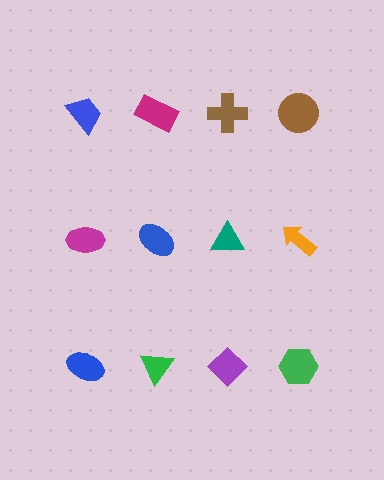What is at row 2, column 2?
A blue ellipse.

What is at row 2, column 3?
A teal triangle.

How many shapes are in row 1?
4 shapes.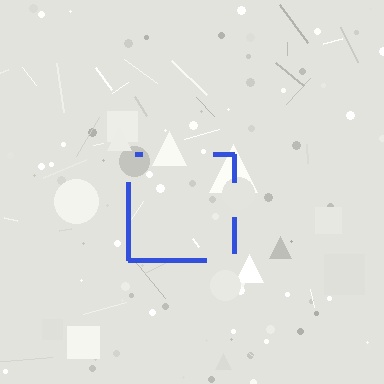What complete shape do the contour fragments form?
The contour fragments form a square.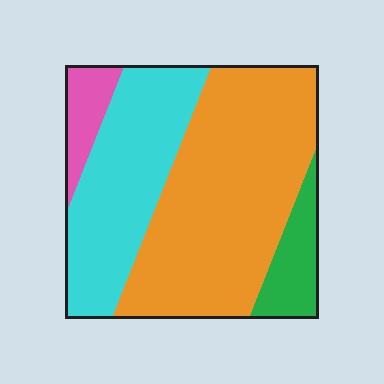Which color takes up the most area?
Orange, at roughly 50%.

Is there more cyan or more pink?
Cyan.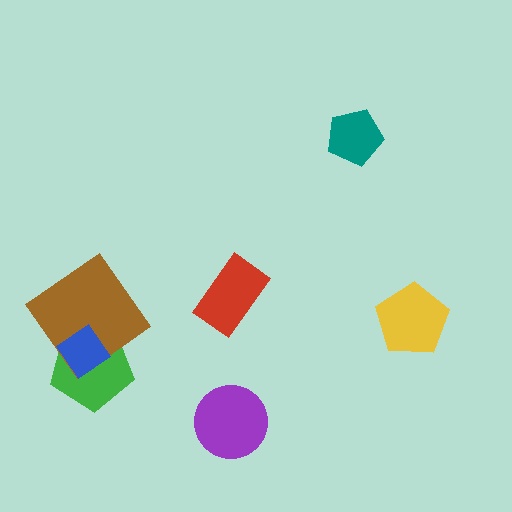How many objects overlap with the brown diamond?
2 objects overlap with the brown diamond.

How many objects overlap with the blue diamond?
2 objects overlap with the blue diamond.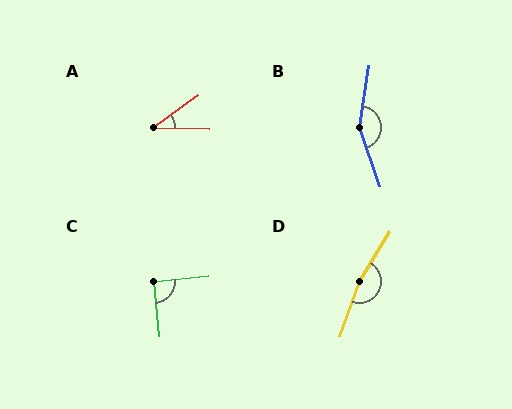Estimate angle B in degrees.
Approximately 152 degrees.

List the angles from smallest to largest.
A (37°), C (91°), B (152°), D (169°).